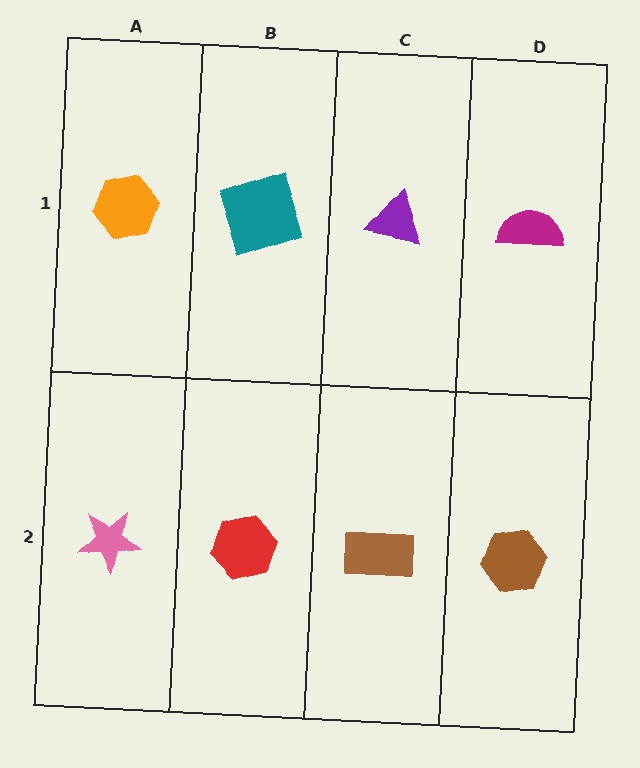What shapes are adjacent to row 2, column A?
An orange hexagon (row 1, column A), a red hexagon (row 2, column B).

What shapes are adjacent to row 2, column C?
A purple triangle (row 1, column C), a red hexagon (row 2, column B), a brown hexagon (row 2, column D).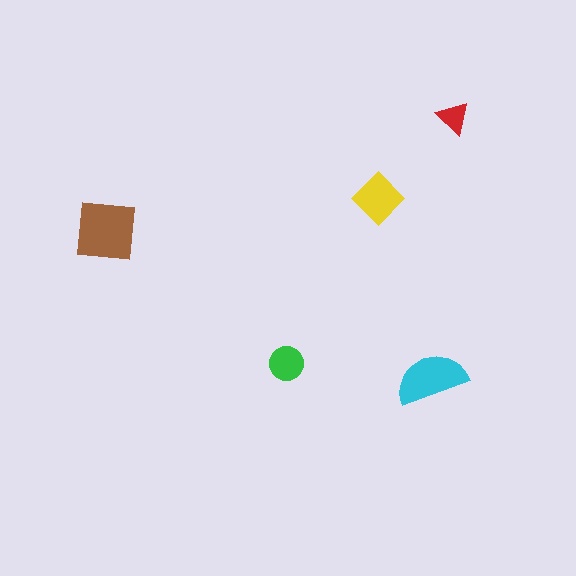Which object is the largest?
The brown square.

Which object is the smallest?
The red triangle.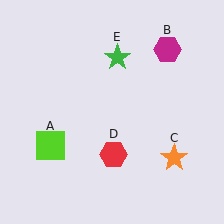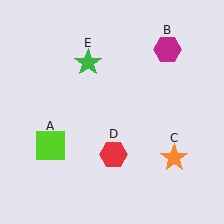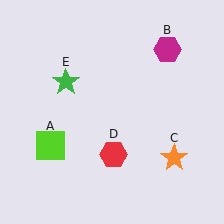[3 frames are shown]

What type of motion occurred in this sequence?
The green star (object E) rotated counterclockwise around the center of the scene.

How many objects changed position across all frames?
1 object changed position: green star (object E).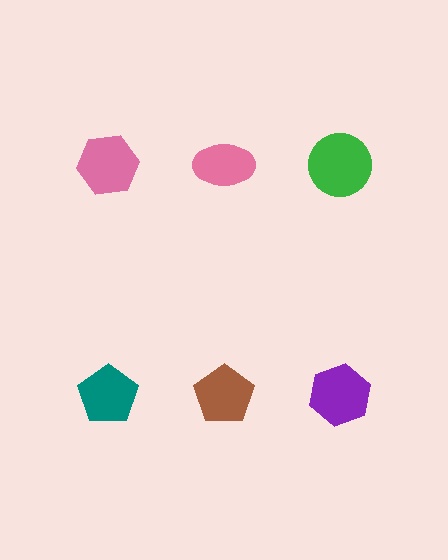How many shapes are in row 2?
3 shapes.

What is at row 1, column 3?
A green circle.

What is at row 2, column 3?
A purple hexagon.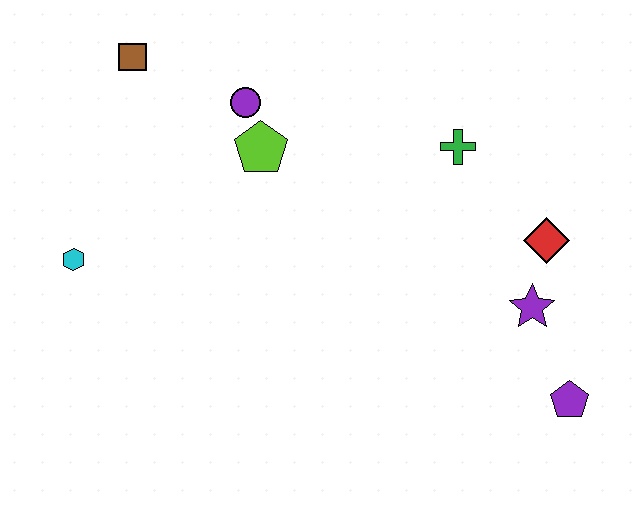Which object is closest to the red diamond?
The purple star is closest to the red diamond.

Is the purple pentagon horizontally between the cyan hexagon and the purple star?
No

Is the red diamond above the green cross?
No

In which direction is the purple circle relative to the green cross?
The purple circle is to the left of the green cross.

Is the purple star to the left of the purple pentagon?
Yes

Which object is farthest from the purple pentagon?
The brown square is farthest from the purple pentagon.